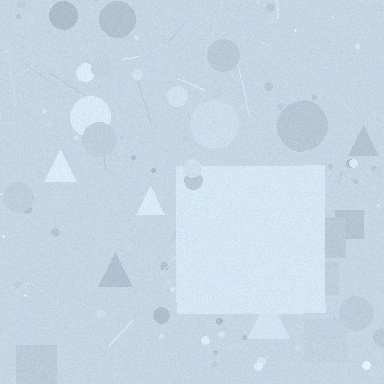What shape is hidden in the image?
A square is hidden in the image.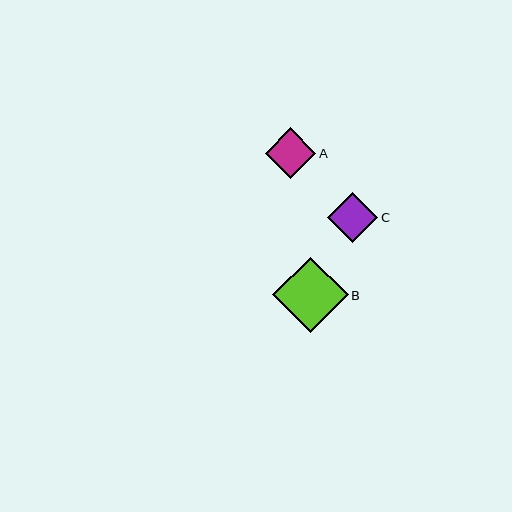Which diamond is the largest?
Diamond B is the largest with a size of approximately 75 pixels.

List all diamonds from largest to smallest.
From largest to smallest: B, A, C.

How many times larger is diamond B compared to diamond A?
Diamond B is approximately 1.5 times the size of diamond A.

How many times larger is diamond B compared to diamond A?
Diamond B is approximately 1.5 times the size of diamond A.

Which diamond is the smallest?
Diamond C is the smallest with a size of approximately 50 pixels.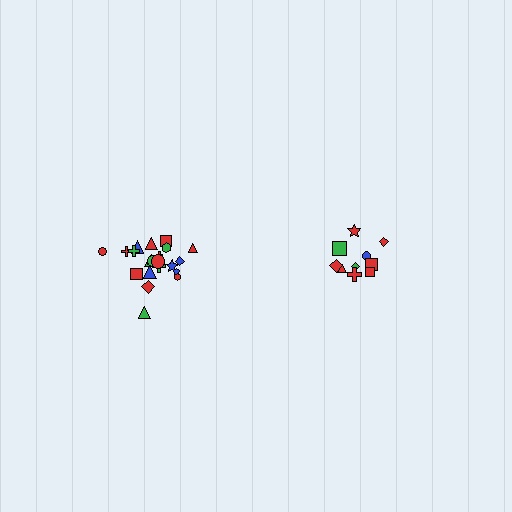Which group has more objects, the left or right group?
The left group.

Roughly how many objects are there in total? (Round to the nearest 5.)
Roughly 30 objects in total.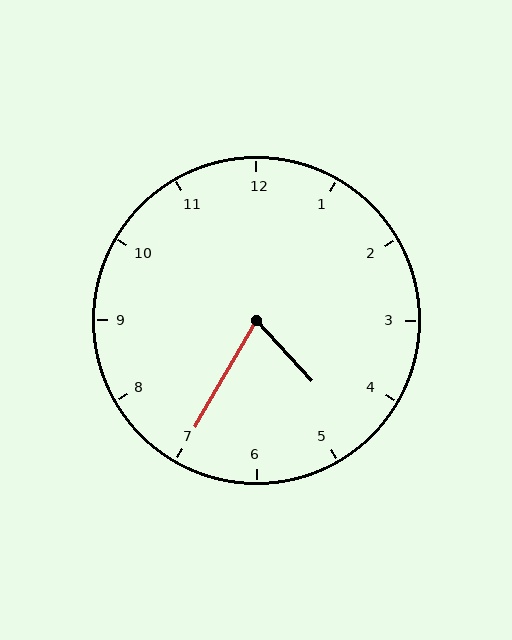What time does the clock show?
4:35.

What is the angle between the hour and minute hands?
Approximately 72 degrees.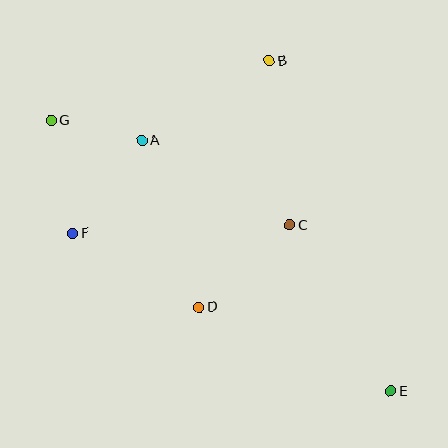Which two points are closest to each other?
Points A and G are closest to each other.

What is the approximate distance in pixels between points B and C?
The distance between B and C is approximately 166 pixels.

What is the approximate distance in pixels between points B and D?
The distance between B and D is approximately 257 pixels.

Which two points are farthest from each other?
Points E and G are farthest from each other.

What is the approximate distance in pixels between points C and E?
The distance between C and E is approximately 194 pixels.